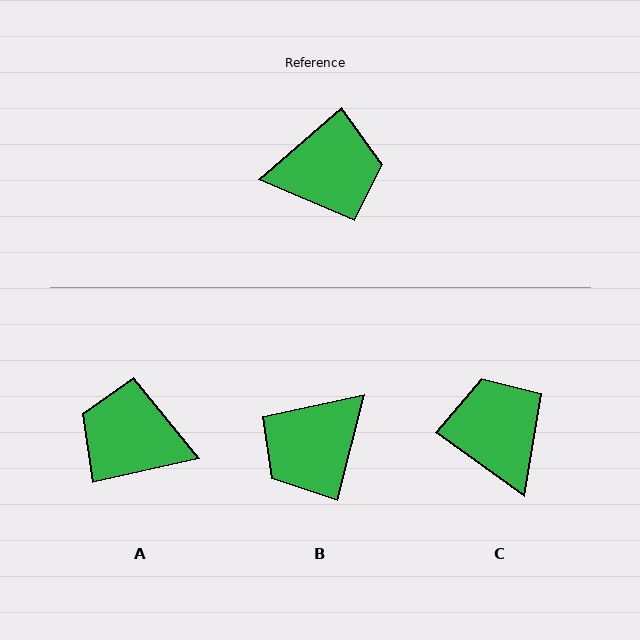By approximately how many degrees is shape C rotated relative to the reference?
Approximately 103 degrees counter-clockwise.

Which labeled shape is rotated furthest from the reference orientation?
A, about 152 degrees away.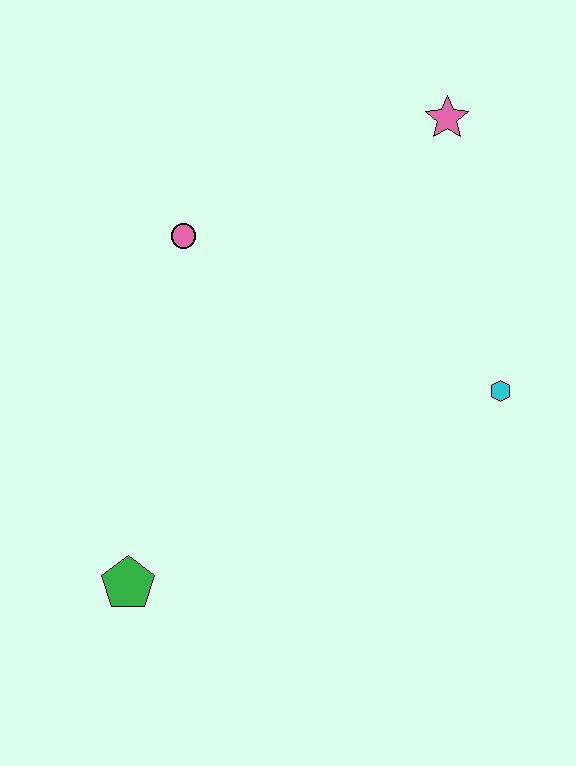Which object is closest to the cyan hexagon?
The pink star is closest to the cyan hexagon.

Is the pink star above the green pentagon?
Yes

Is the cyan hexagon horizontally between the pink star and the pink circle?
No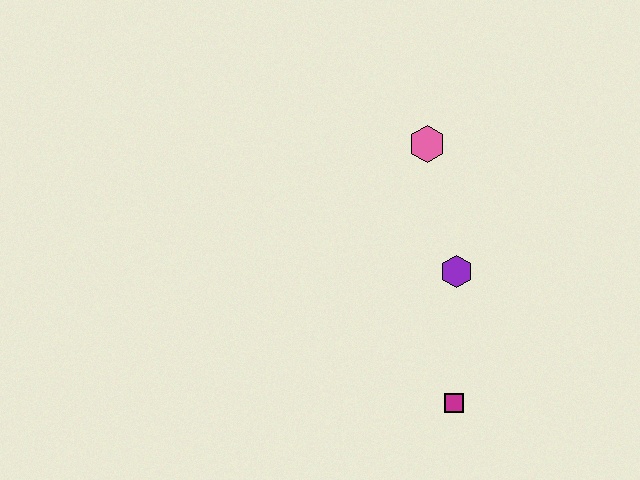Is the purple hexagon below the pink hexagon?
Yes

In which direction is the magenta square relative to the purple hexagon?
The magenta square is below the purple hexagon.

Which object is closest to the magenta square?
The purple hexagon is closest to the magenta square.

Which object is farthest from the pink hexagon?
The magenta square is farthest from the pink hexagon.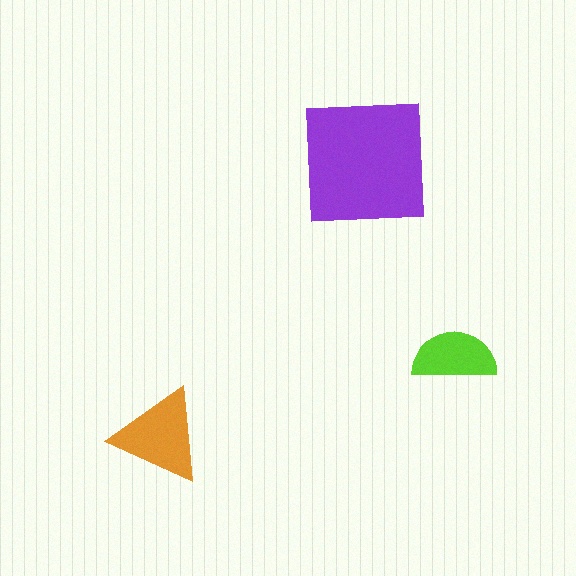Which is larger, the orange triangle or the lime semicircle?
The orange triangle.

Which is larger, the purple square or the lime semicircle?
The purple square.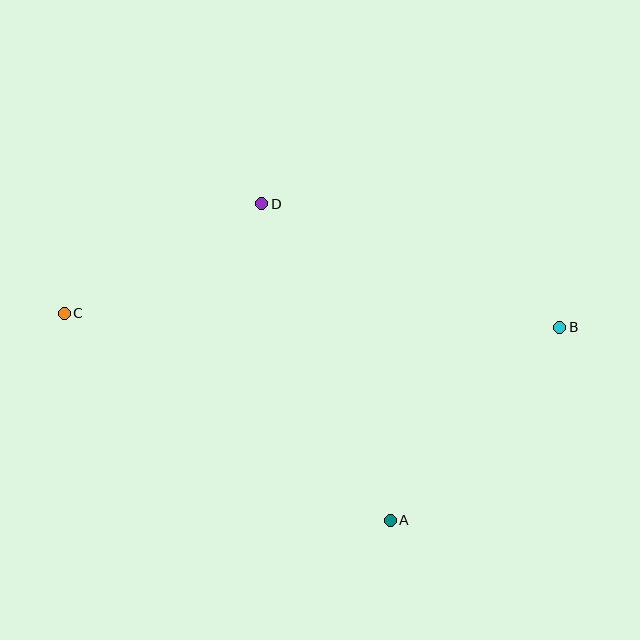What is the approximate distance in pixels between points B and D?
The distance between B and D is approximately 323 pixels.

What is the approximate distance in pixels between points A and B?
The distance between A and B is approximately 257 pixels.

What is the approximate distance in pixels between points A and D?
The distance between A and D is approximately 342 pixels.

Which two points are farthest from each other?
Points B and C are farthest from each other.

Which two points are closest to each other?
Points C and D are closest to each other.